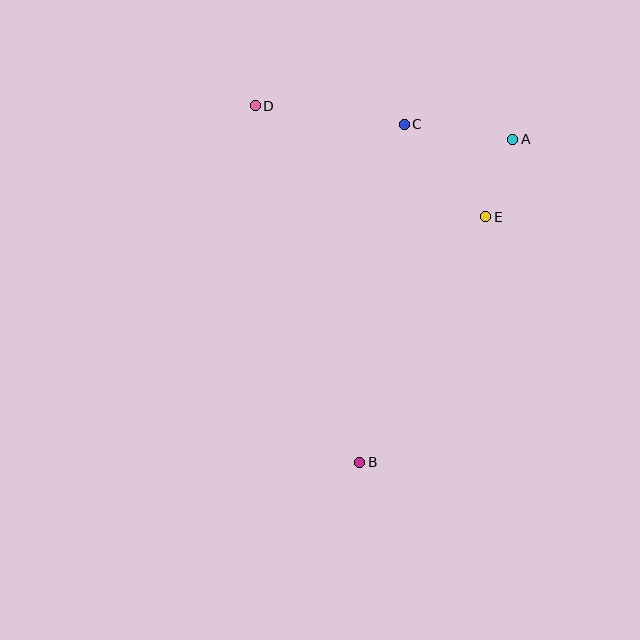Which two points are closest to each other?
Points A and E are closest to each other.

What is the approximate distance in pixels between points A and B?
The distance between A and B is approximately 357 pixels.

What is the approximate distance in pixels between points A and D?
The distance between A and D is approximately 260 pixels.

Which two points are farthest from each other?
Points B and D are farthest from each other.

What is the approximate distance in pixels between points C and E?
The distance between C and E is approximately 123 pixels.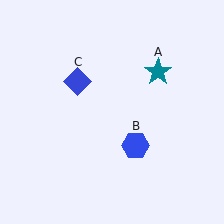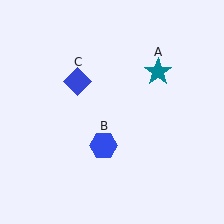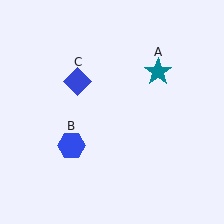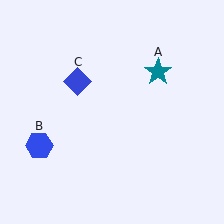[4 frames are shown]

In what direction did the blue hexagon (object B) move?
The blue hexagon (object B) moved left.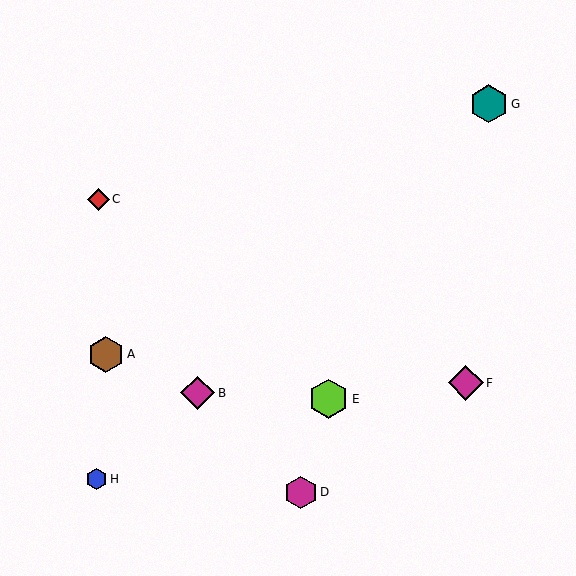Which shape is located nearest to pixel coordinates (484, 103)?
The teal hexagon (labeled G) at (489, 104) is nearest to that location.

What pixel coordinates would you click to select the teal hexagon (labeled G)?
Click at (489, 104) to select the teal hexagon G.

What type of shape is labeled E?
Shape E is a lime hexagon.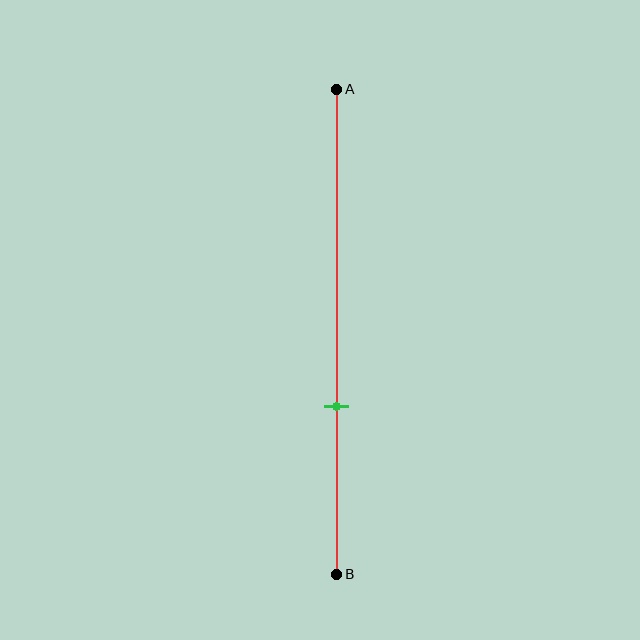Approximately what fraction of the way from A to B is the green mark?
The green mark is approximately 65% of the way from A to B.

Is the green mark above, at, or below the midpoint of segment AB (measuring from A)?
The green mark is below the midpoint of segment AB.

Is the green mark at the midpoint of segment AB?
No, the mark is at about 65% from A, not at the 50% midpoint.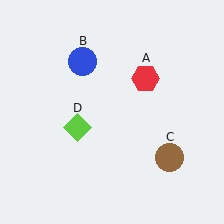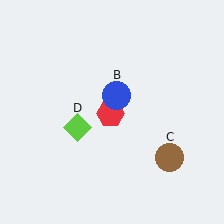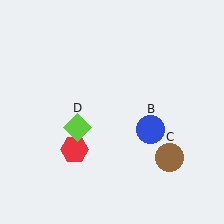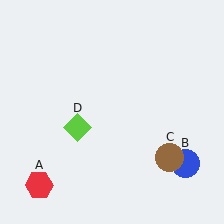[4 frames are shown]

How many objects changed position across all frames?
2 objects changed position: red hexagon (object A), blue circle (object B).